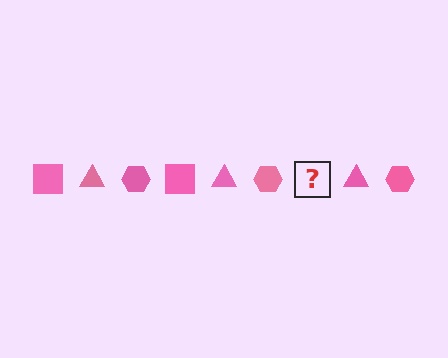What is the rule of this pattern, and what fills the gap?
The rule is that the pattern cycles through square, triangle, hexagon shapes in pink. The gap should be filled with a pink square.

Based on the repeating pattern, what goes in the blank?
The blank should be a pink square.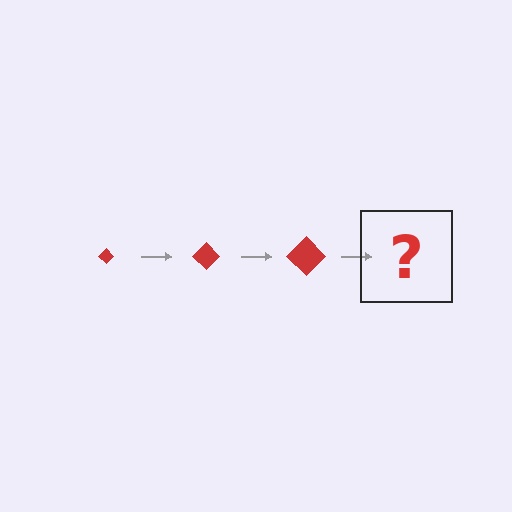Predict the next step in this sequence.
The next step is a red diamond, larger than the previous one.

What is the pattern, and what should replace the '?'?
The pattern is that the diamond gets progressively larger each step. The '?' should be a red diamond, larger than the previous one.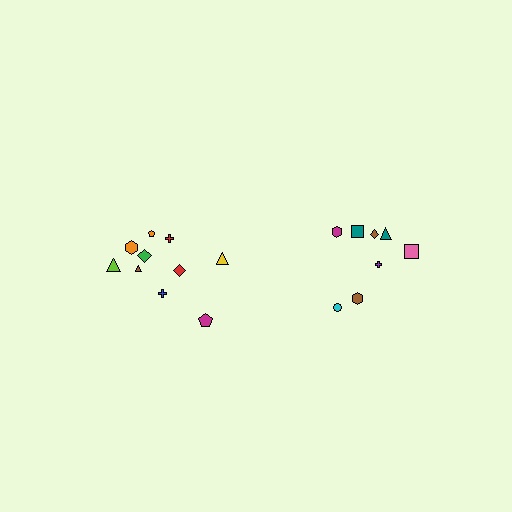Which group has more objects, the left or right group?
The left group.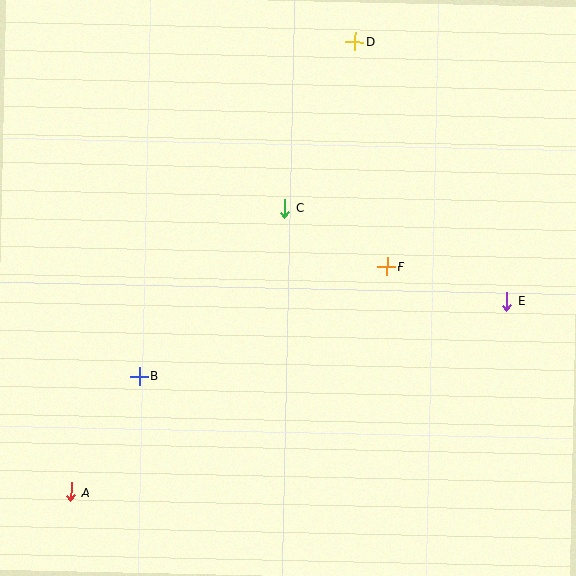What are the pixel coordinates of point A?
Point A is at (71, 492).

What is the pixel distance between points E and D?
The distance between E and D is 301 pixels.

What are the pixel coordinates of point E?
Point E is at (507, 301).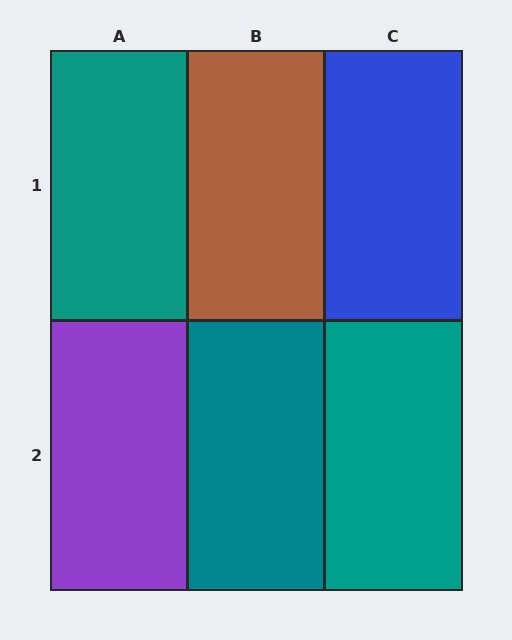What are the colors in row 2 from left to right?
Purple, teal, teal.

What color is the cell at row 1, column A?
Teal.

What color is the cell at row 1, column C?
Blue.